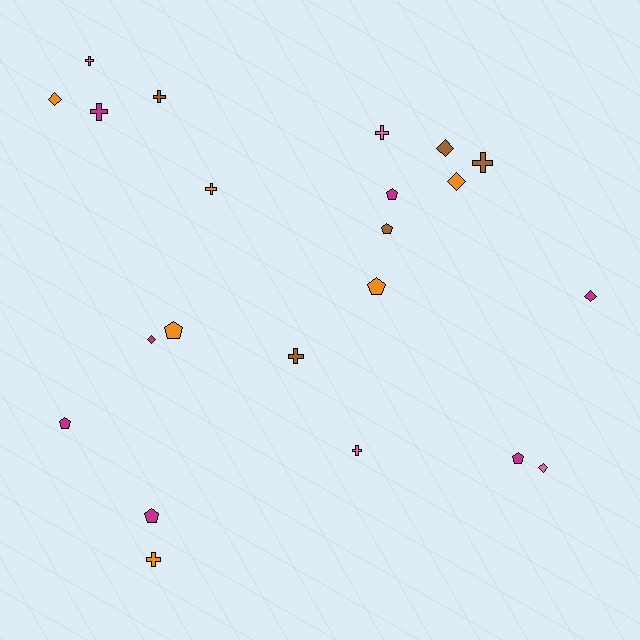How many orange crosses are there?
There are 2 orange crosses.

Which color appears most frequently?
Magenta, with 7 objects.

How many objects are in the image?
There are 22 objects.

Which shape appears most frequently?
Cross, with 9 objects.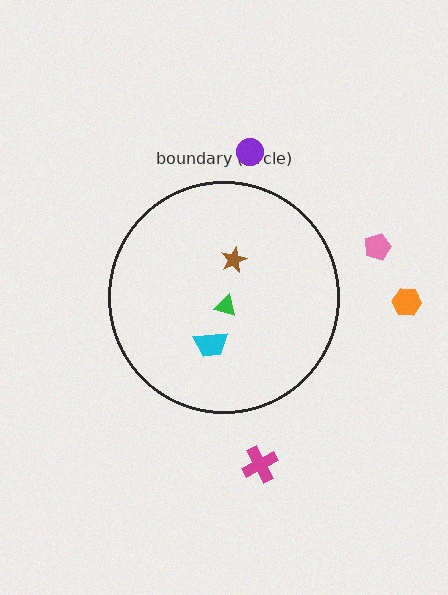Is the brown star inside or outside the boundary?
Inside.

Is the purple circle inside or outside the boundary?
Outside.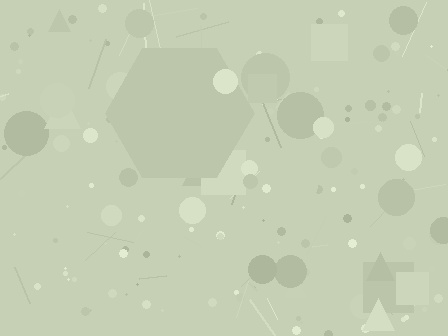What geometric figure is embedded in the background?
A hexagon is embedded in the background.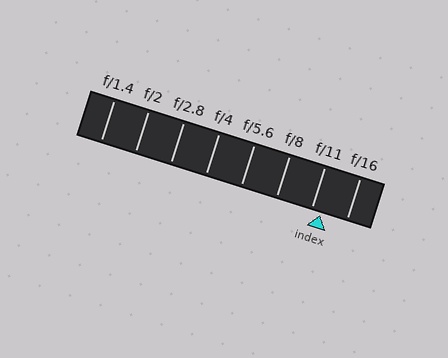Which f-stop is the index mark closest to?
The index mark is closest to f/11.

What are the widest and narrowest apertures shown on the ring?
The widest aperture shown is f/1.4 and the narrowest is f/16.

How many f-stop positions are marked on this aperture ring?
There are 8 f-stop positions marked.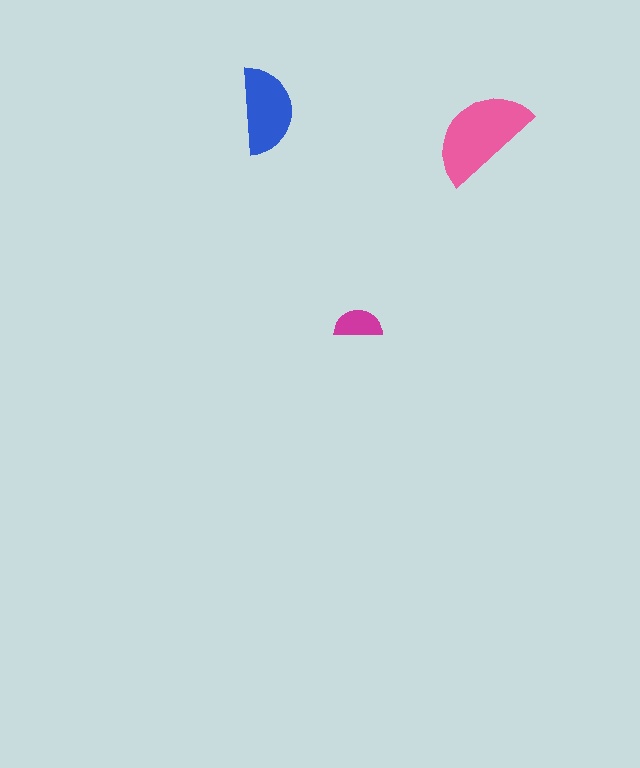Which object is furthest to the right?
The pink semicircle is rightmost.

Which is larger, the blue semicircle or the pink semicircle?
The pink one.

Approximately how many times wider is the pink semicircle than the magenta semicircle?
About 2 times wider.